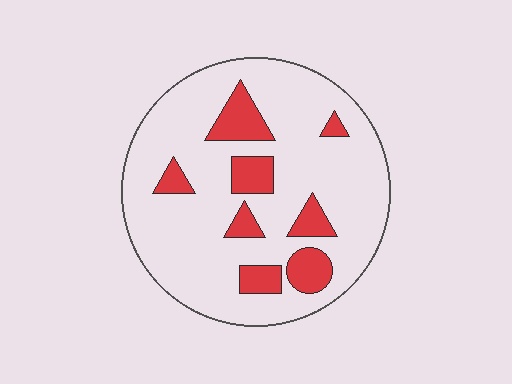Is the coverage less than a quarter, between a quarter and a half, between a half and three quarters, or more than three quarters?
Less than a quarter.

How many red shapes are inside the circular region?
8.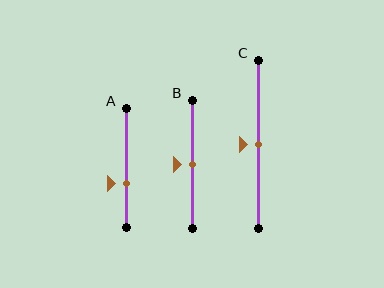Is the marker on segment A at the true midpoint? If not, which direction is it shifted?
No, the marker on segment A is shifted downward by about 14% of the segment length.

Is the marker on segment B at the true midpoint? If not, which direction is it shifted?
Yes, the marker on segment B is at the true midpoint.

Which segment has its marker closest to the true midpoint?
Segment B has its marker closest to the true midpoint.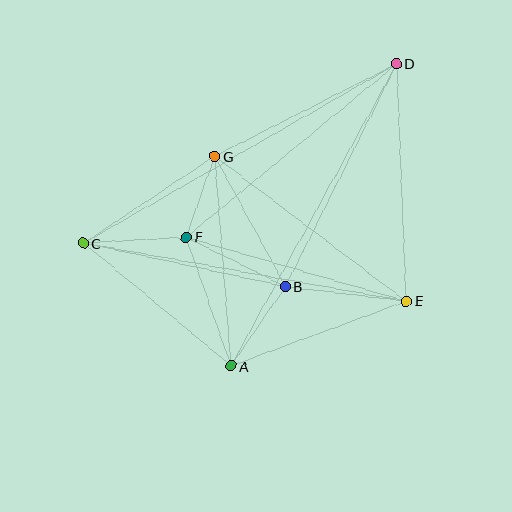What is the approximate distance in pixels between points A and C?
The distance between A and C is approximately 192 pixels.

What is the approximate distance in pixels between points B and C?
The distance between B and C is approximately 207 pixels.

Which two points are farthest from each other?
Points C and D are farthest from each other.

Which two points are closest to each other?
Points F and G are closest to each other.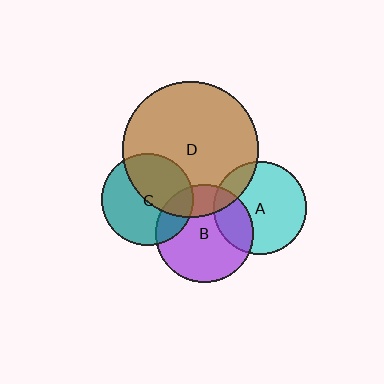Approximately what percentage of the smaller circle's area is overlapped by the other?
Approximately 25%.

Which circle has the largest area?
Circle D (brown).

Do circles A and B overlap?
Yes.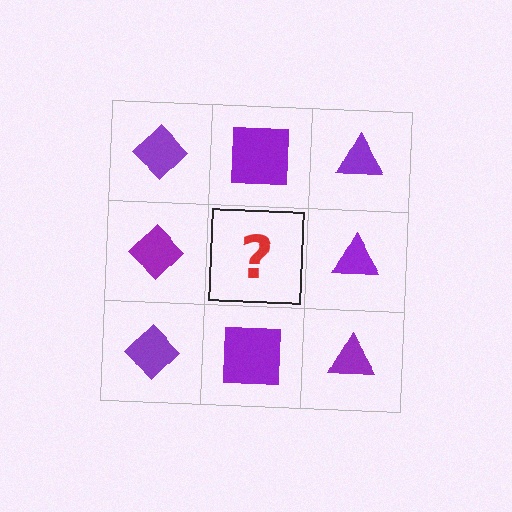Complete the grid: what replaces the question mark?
The question mark should be replaced with a purple square.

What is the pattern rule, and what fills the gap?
The rule is that each column has a consistent shape. The gap should be filled with a purple square.